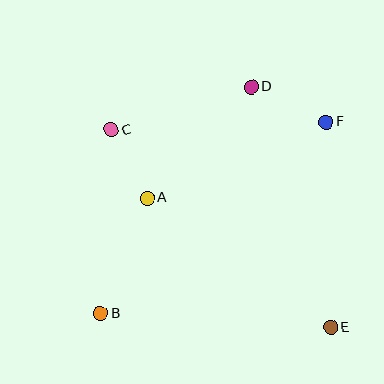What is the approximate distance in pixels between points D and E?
The distance between D and E is approximately 253 pixels.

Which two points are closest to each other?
Points A and C are closest to each other.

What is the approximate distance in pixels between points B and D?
The distance between B and D is approximately 272 pixels.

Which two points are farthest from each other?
Points B and F are farthest from each other.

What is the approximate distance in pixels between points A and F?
The distance between A and F is approximately 194 pixels.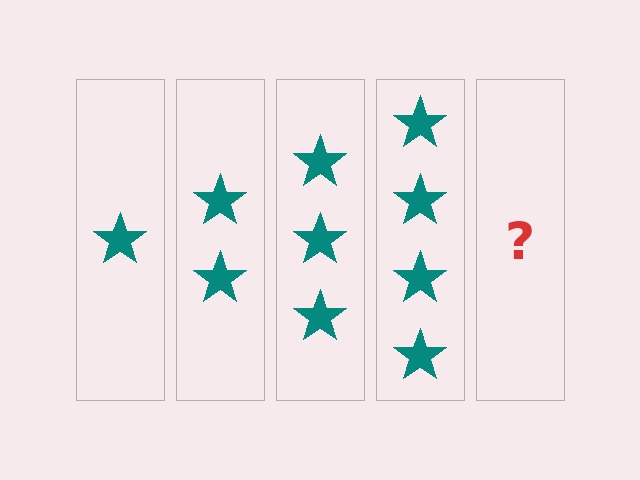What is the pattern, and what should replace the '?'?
The pattern is that each step adds one more star. The '?' should be 5 stars.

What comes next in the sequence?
The next element should be 5 stars.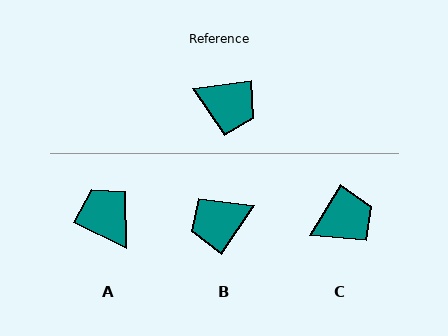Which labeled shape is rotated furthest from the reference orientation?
A, about 147 degrees away.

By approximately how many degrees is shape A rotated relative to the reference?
Approximately 147 degrees counter-clockwise.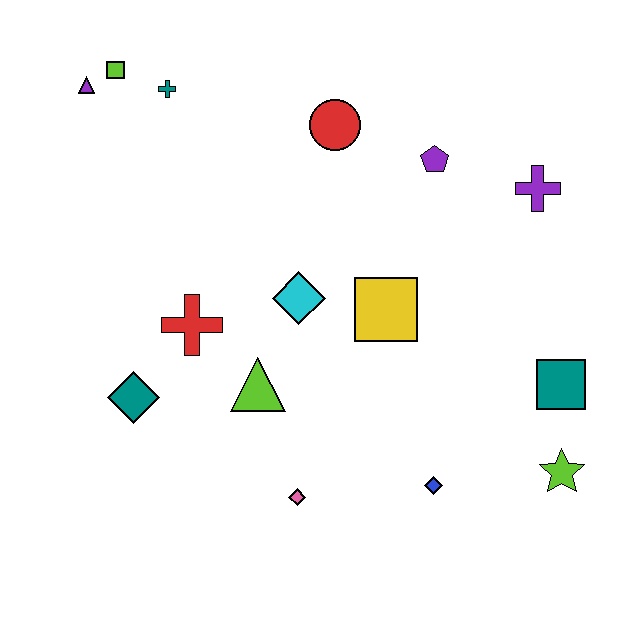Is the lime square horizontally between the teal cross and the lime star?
No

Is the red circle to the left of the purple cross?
Yes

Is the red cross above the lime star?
Yes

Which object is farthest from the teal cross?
The lime star is farthest from the teal cross.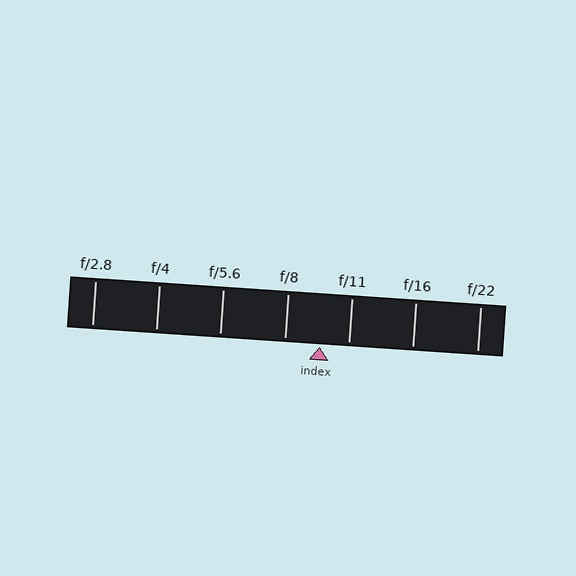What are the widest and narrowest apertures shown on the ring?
The widest aperture shown is f/2.8 and the narrowest is f/22.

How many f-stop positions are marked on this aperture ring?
There are 7 f-stop positions marked.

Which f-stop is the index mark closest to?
The index mark is closest to f/11.